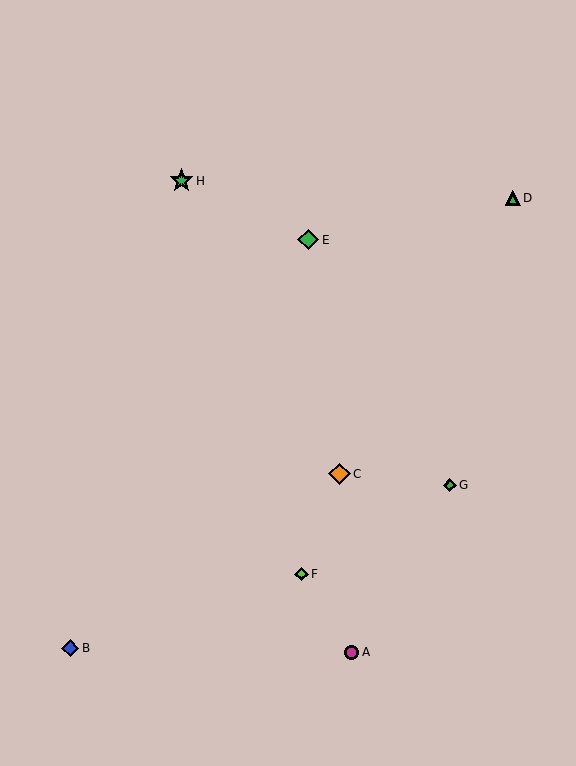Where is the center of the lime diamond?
The center of the lime diamond is at (302, 574).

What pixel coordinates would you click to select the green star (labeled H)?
Click at (181, 181) to select the green star H.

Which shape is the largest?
The green star (labeled H) is the largest.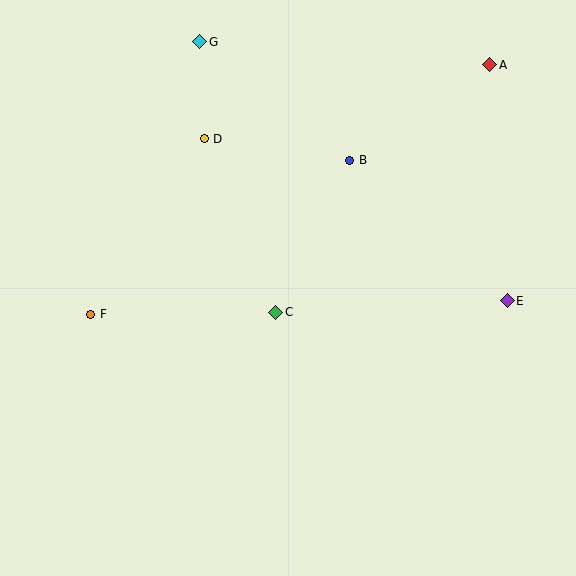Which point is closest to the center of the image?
Point C at (276, 312) is closest to the center.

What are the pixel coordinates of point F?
Point F is at (91, 314).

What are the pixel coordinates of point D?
Point D is at (204, 139).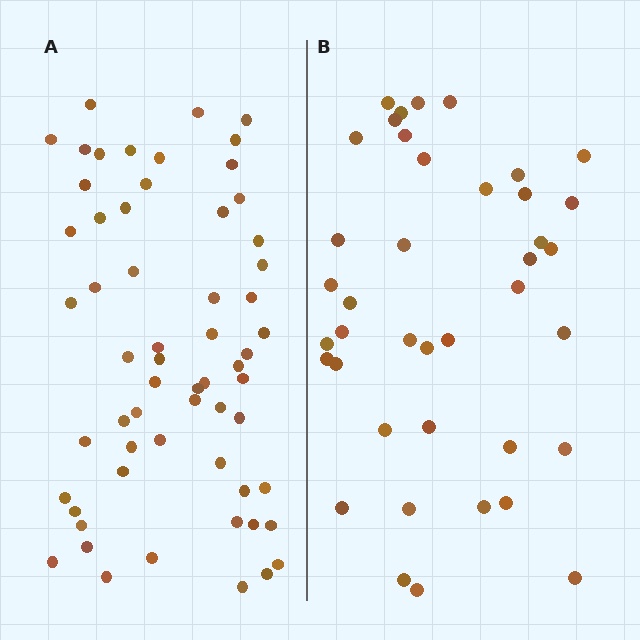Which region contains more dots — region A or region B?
Region A (the left region) has more dots.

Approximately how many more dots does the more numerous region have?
Region A has approximately 20 more dots than region B.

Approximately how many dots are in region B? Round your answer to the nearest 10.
About 40 dots.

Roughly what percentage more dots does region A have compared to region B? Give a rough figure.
About 50% more.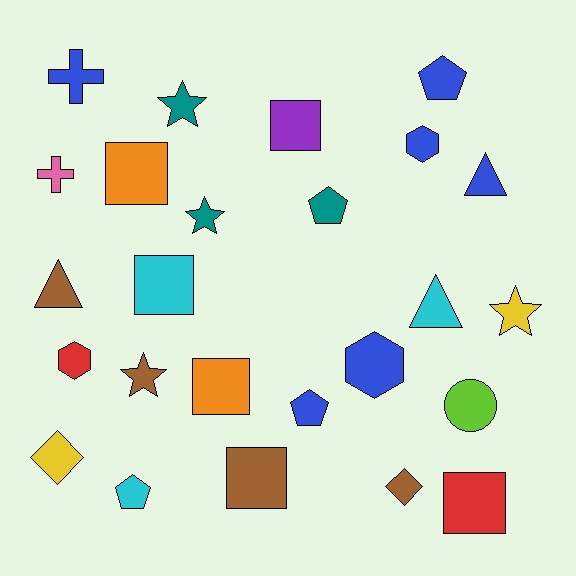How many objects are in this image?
There are 25 objects.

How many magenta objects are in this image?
There are no magenta objects.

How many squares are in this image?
There are 6 squares.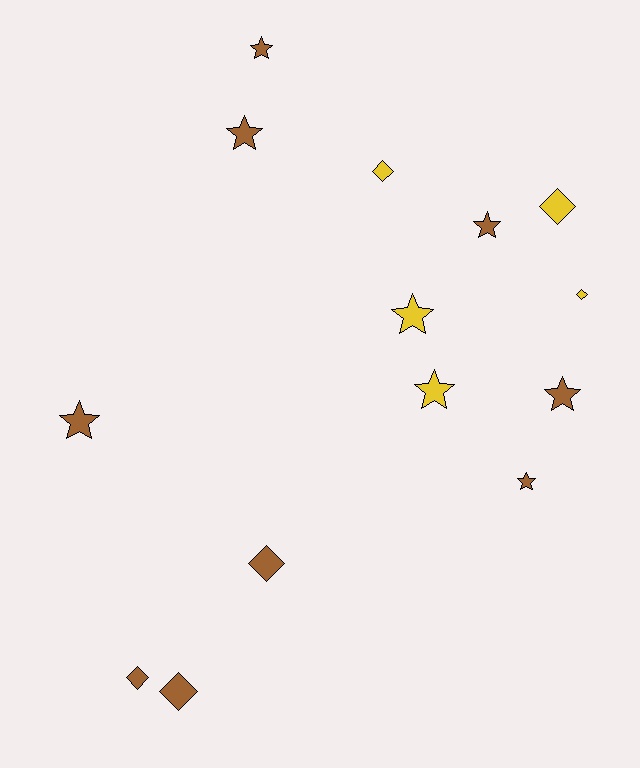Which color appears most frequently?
Brown, with 9 objects.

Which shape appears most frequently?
Star, with 8 objects.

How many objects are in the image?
There are 14 objects.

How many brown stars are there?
There are 6 brown stars.